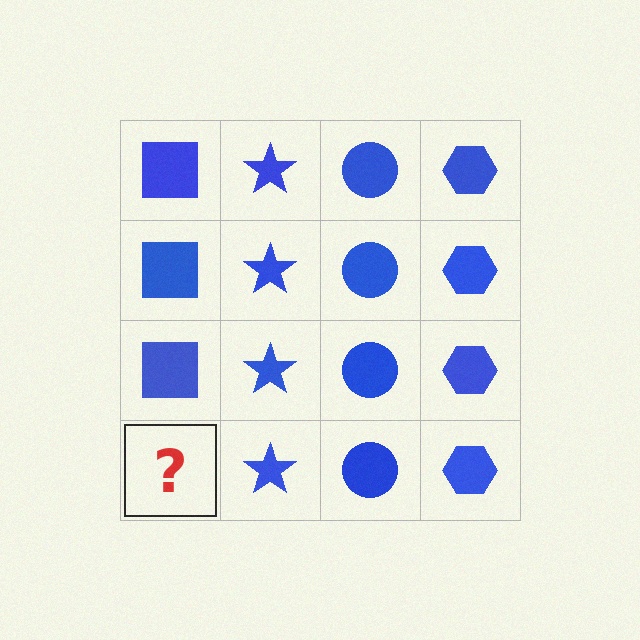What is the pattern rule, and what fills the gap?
The rule is that each column has a consistent shape. The gap should be filled with a blue square.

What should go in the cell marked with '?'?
The missing cell should contain a blue square.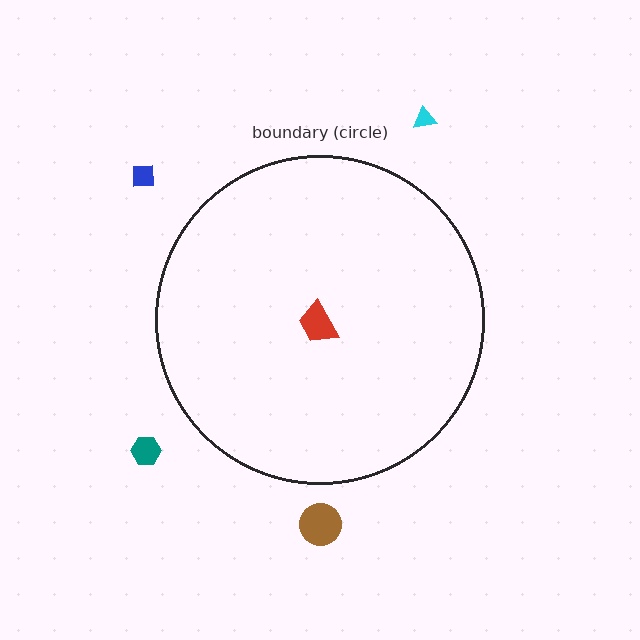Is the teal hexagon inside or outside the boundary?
Outside.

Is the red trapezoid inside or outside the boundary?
Inside.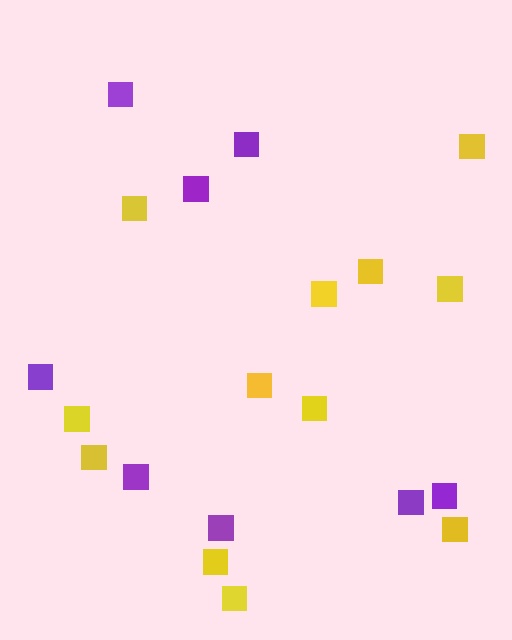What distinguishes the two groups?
There are 2 groups: one group of yellow squares (12) and one group of purple squares (8).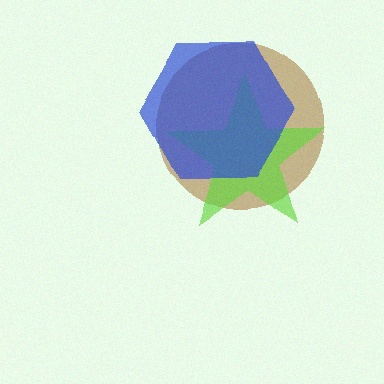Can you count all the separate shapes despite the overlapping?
Yes, there are 3 separate shapes.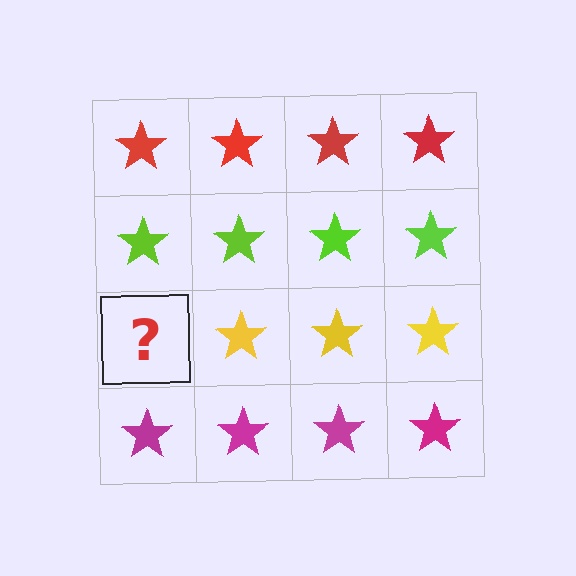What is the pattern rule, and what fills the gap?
The rule is that each row has a consistent color. The gap should be filled with a yellow star.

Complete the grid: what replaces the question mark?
The question mark should be replaced with a yellow star.